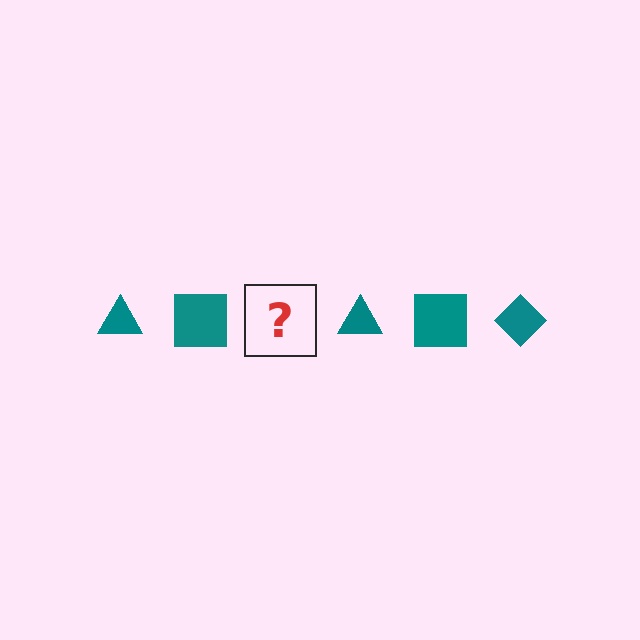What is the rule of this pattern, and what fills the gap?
The rule is that the pattern cycles through triangle, square, diamond shapes in teal. The gap should be filled with a teal diamond.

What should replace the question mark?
The question mark should be replaced with a teal diamond.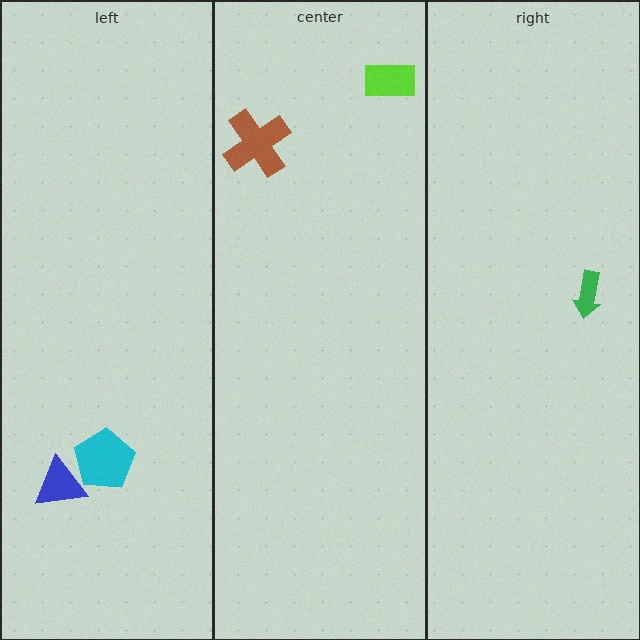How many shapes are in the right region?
1.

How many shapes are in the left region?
2.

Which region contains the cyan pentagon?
The left region.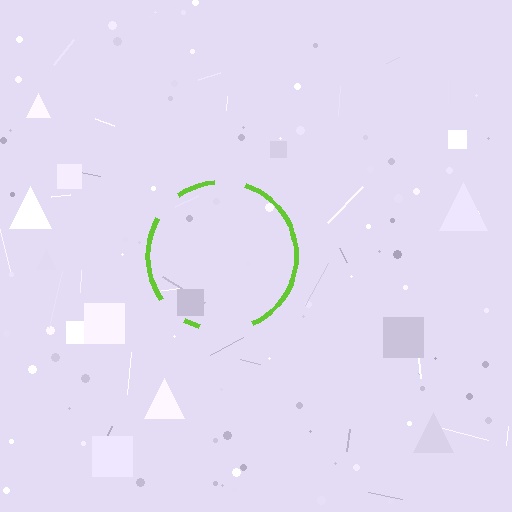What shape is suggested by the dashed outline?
The dashed outline suggests a circle.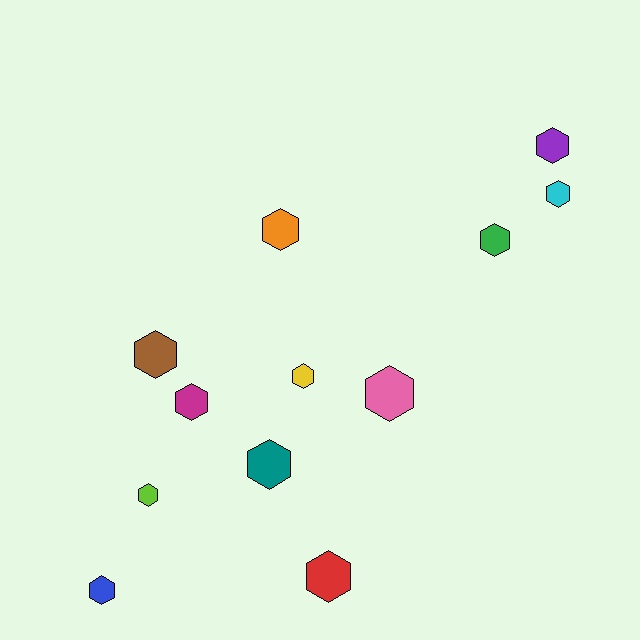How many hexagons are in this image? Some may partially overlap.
There are 12 hexagons.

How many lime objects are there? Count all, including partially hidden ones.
There is 1 lime object.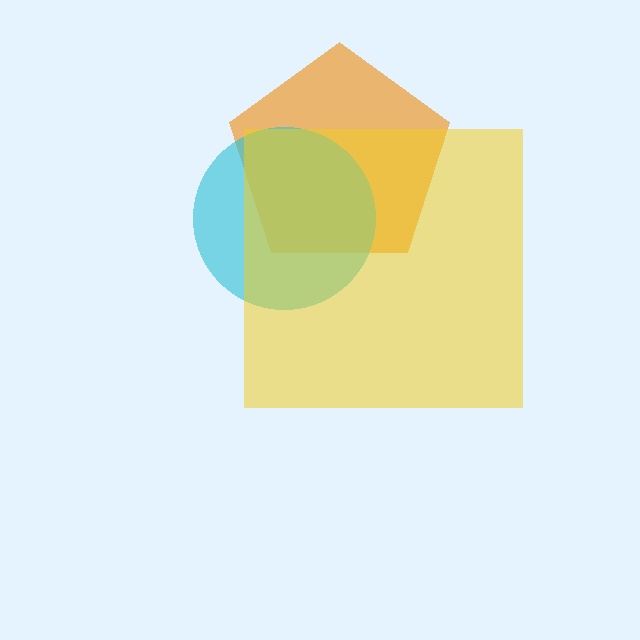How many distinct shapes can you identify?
There are 3 distinct shapes: an orange pentagon, a cyan circle, a yellow square.